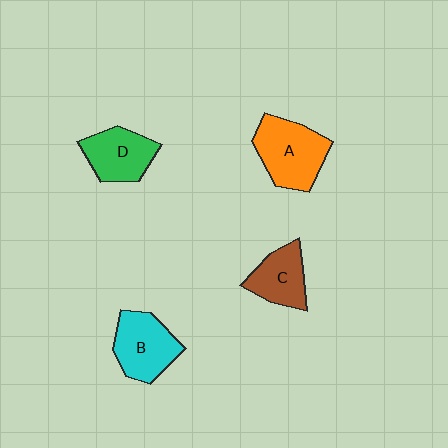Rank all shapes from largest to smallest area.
From largest to smallest: A (orange), B (cyan), D (green), C (brown).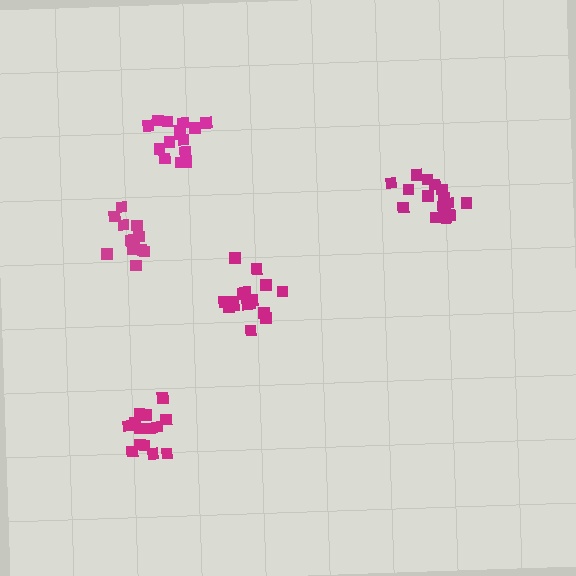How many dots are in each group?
Group 1: 12 dots, Group 2: 17 dots, Group 3: 17 dots, Group 4: 16 dots, Group 5: 14 dots (76 total).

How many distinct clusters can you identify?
There are 5 distinct clusters.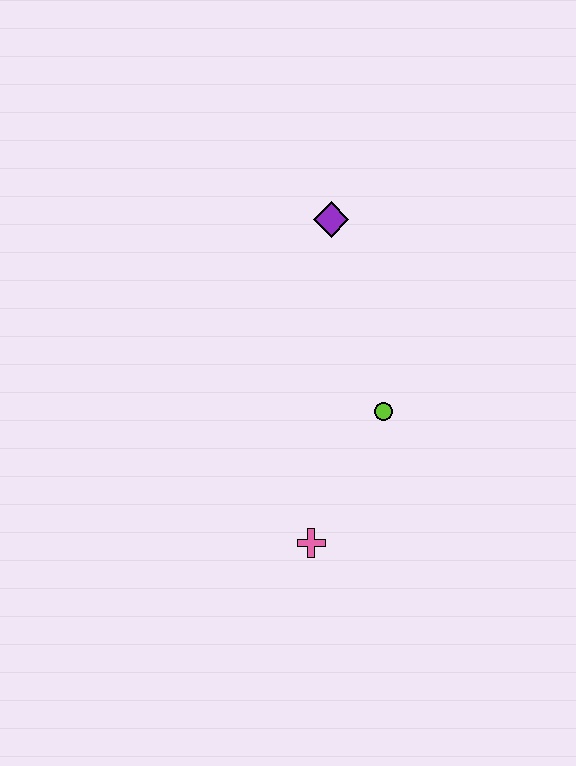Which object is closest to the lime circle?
The pink cross is closest to the lime circle.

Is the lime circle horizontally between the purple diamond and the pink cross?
No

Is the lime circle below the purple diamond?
Yes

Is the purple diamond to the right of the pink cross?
Yes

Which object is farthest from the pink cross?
The purple diamond is farthest from the pink cross.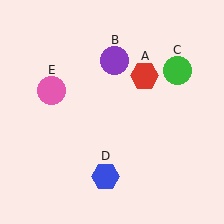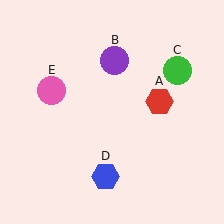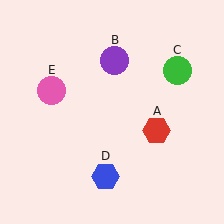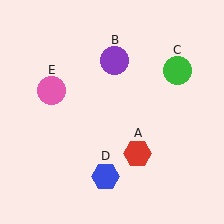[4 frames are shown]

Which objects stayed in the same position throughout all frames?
Purple circle (object B) and green circle (object C) and blue hexagon (object D) and pink circle (object E) remained stationary.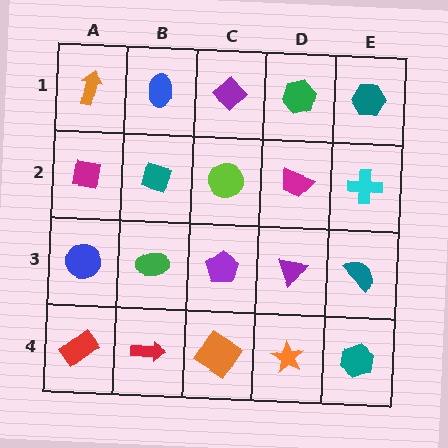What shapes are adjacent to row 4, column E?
A teal semicircle (row 3, column E), an orange star (row 4, column D).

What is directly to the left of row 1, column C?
A blue ellipse.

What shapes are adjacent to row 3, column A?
A magenta square (row 2, column A), a red rectangle (row 4, column A), a green ellipse (row 3, column B).